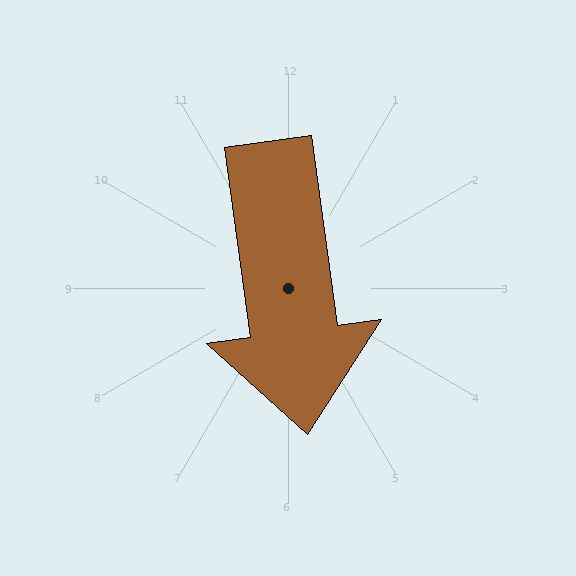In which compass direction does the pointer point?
South.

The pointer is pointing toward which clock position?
Roughly 6 o'clock.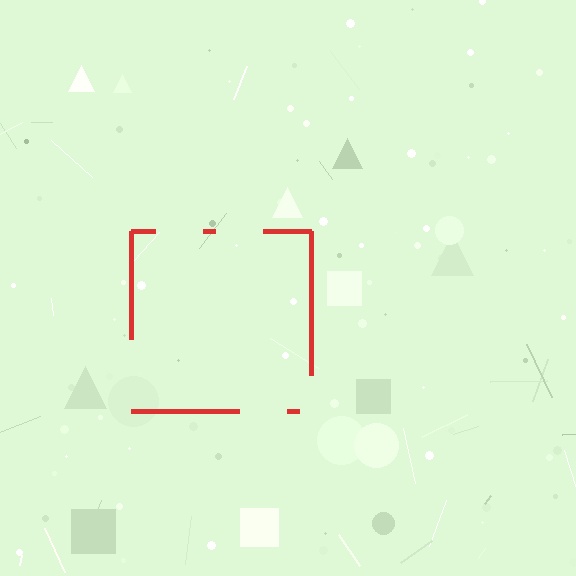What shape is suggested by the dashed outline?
The dashed outline suggests a square.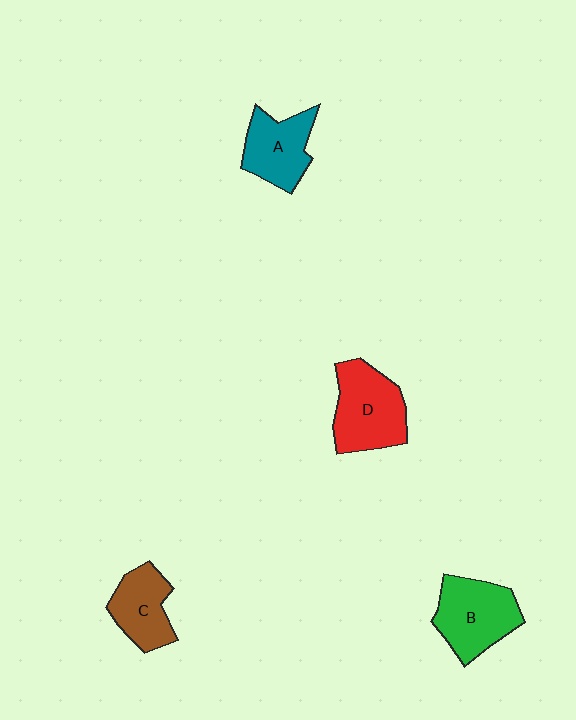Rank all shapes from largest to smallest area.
From largest to smallest: D (red), B (green), A (teal), C (brown).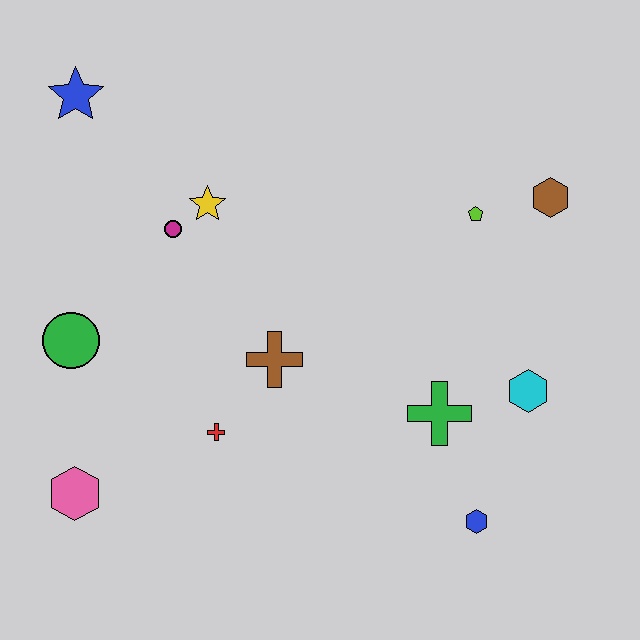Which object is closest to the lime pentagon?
The brown hexagon is closest to the lime pentagon.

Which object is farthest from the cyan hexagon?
The blue star is farthest from the cyan hexagon.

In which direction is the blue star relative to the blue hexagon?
The blue star is above the blue hexagon.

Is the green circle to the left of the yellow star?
Yes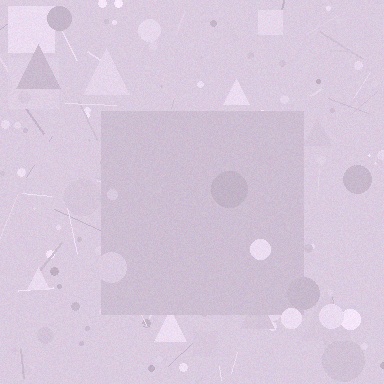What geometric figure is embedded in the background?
A square is embedded in the background.